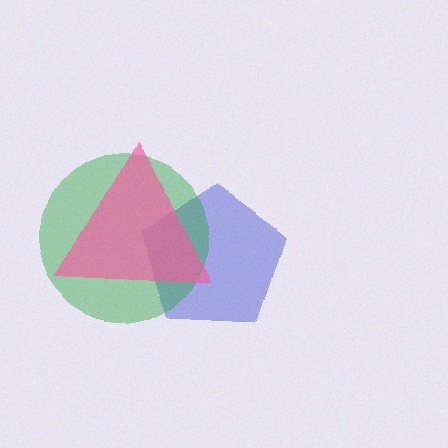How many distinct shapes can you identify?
There are 3 distinct shapes: a blue pentagon, a green circle, a pink triangle.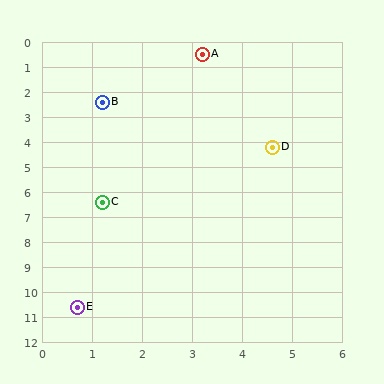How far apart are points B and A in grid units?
Points B and A are about 2.8 grid units apart.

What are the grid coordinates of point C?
Point C is at approximately (1.2, 6.4).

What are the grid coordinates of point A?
Point A is at approximately (3.2, 0.5).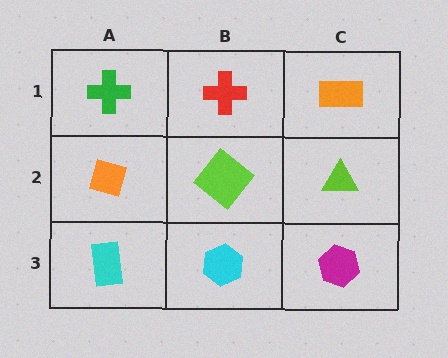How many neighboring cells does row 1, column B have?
3.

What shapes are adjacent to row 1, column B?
A lime diamond (row 2, column B), a green cross (row 1, column A), an orange rectangle (row 1, column C).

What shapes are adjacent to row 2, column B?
A red cross (row 1, column B), a cyan hexagon (row 3, column B), an orange diamond (row 2, column A), a lime triangle (row 2, column C).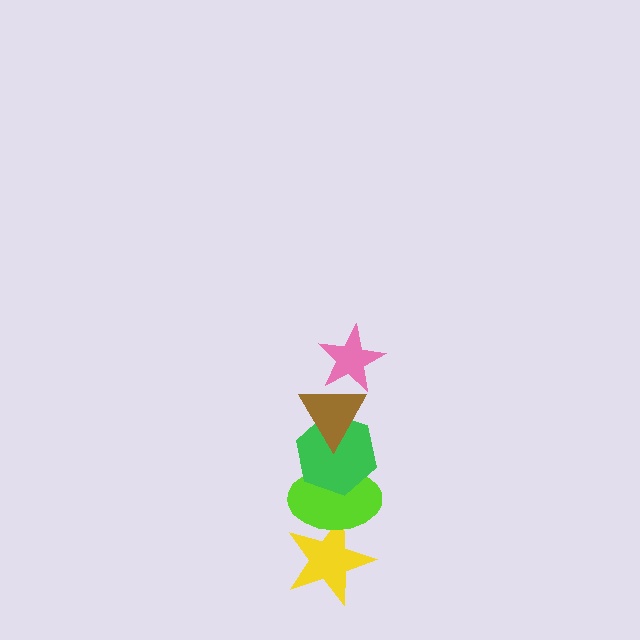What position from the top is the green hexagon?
The green hexagon is 3rd from the top.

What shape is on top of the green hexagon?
The brown triangle is on top of the green hexagon.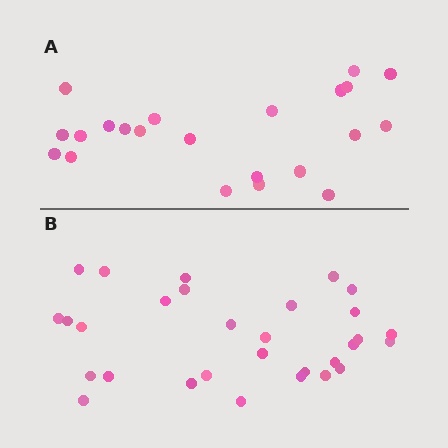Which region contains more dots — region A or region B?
Region B (the bottom region) has more dots.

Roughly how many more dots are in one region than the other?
Region B has roughly 8 or so more dots than region A.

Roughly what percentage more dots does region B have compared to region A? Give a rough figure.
About 35% more.